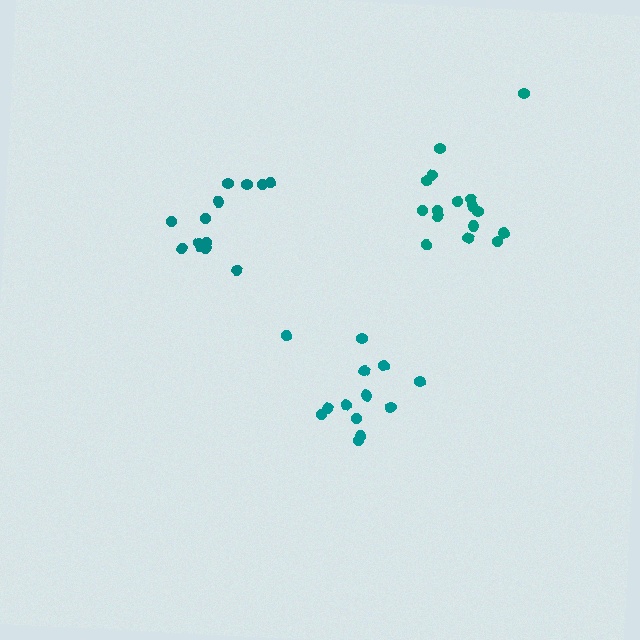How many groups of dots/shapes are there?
There are 3 groups.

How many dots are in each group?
Group 1: 13 dots, Group 2: 13 dots, Group 3: 16 dots (42 total).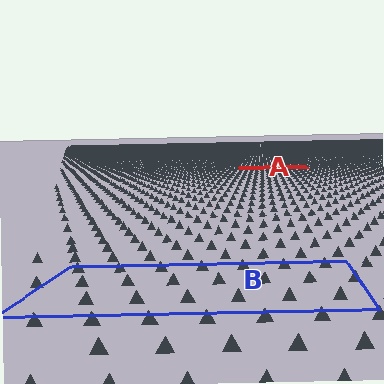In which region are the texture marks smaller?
The texture marks are smaller in region A, because it is farther away.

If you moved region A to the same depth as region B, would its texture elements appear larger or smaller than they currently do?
They would appear larger. At a closer depth, the same texture elements are projected at a bigger on-screen size.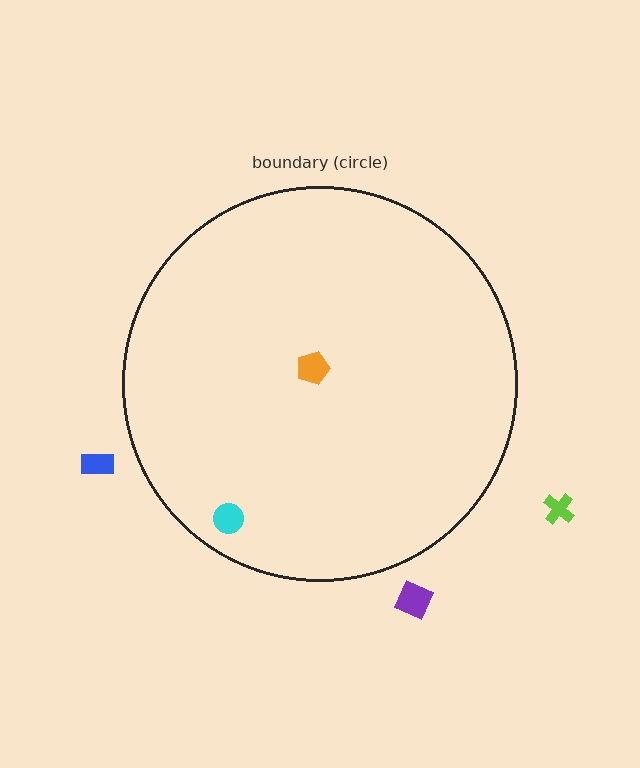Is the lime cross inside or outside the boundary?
Outside.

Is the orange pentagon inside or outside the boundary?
Inside.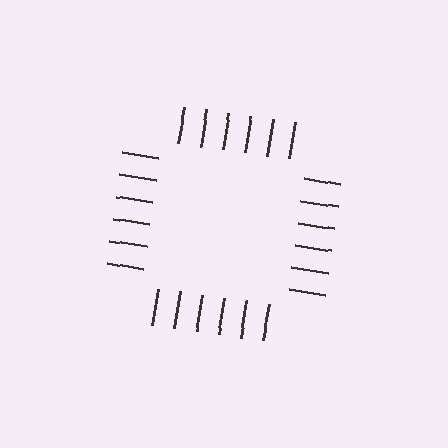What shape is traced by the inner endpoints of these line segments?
An illusory square — the line segments terminate on its edges but no continuous stroke is drawn.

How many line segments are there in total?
24 — 6 along each of the 4 edges.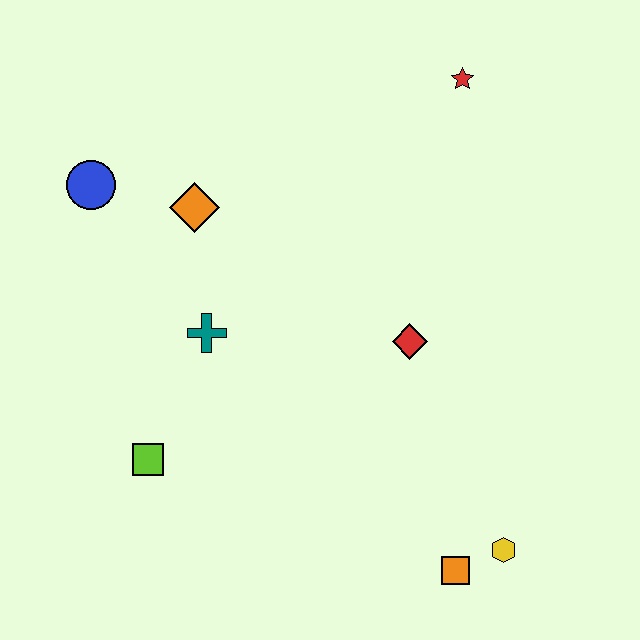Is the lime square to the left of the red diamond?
Yes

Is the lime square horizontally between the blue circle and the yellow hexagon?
Yes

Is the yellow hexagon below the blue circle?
Yes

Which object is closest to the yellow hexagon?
The orange square is closest to the yellow hexagon.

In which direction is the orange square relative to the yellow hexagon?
The orange square is to the left of the yellow hexagon.